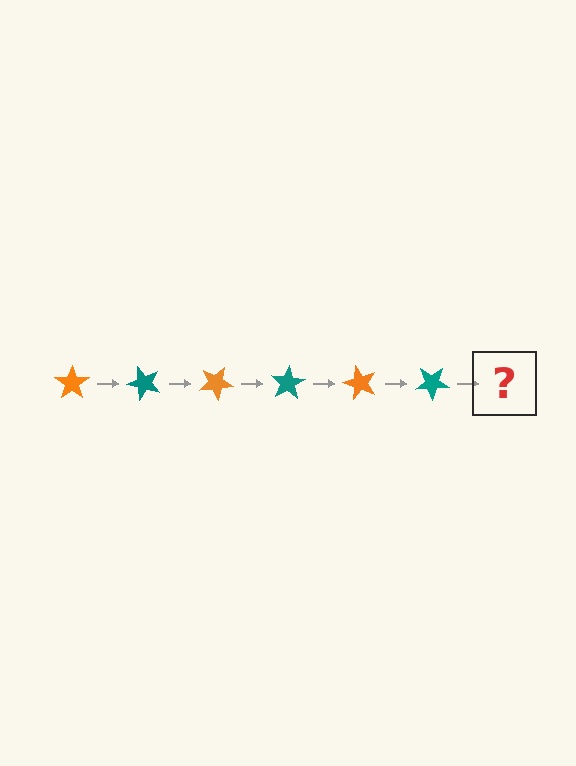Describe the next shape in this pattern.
It should be an orange star, rotated 300 degrees from the start.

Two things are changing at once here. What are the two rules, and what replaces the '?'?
The two rules are that it rotates 50 degrees each step and the color cycles through orange and teal. The '?' should be an orange star, rotated 300 degrees from the start.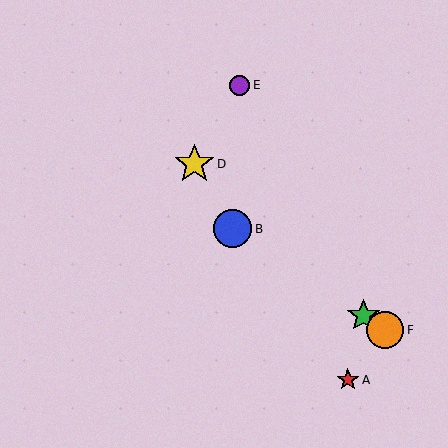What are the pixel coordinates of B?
Object B is at (233, 229).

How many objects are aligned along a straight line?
3 objects (B, C, F) are aligned along a straight line.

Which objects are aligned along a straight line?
Objects B, C, F are aligned along a straight line.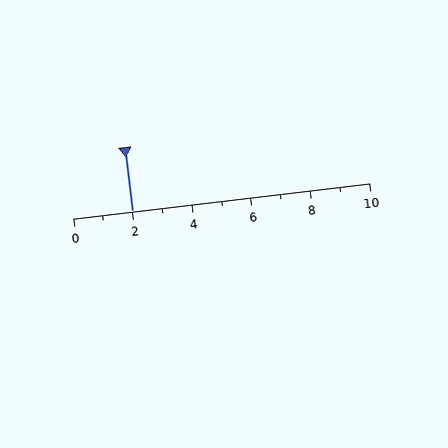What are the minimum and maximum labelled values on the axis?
The axis runs from 0 to 10.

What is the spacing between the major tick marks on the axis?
The major ticks are spaced 2 apart.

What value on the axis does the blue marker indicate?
The marker indicates approximately 2.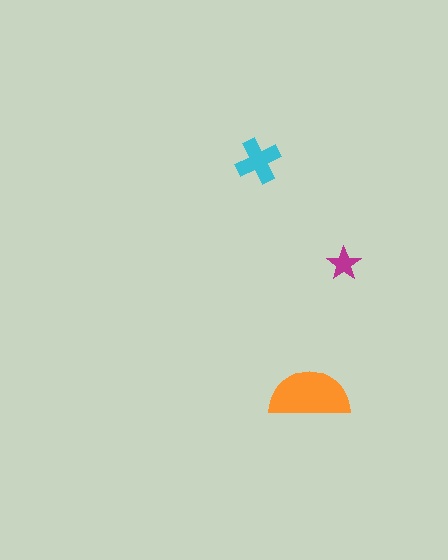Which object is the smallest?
The magenta star.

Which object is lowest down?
The orange semicircle is bottommost.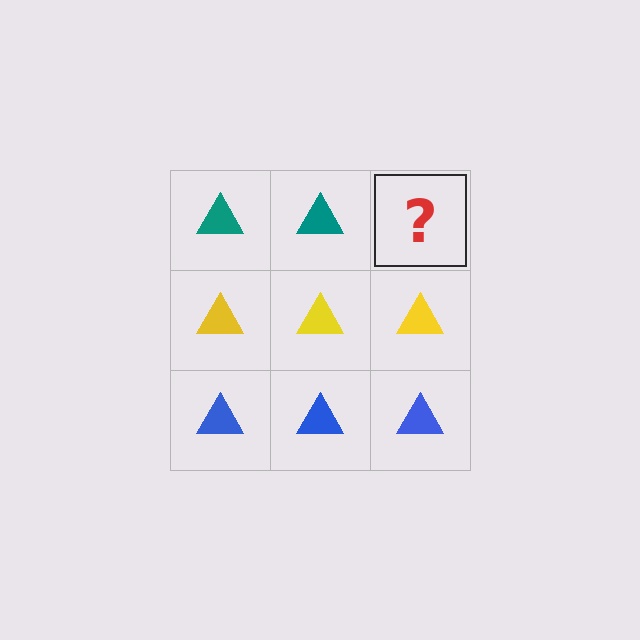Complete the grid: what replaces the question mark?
The question mark should be replaced with a teal triangle.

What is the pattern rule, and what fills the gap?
The rule is that each row has a consistent color. The gap should be filled with a teal triangle.